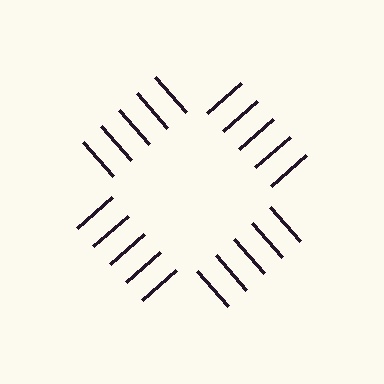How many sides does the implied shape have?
4 sides — the line-ends trace a square.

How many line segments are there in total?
20 — 5 along each of the 4 edges.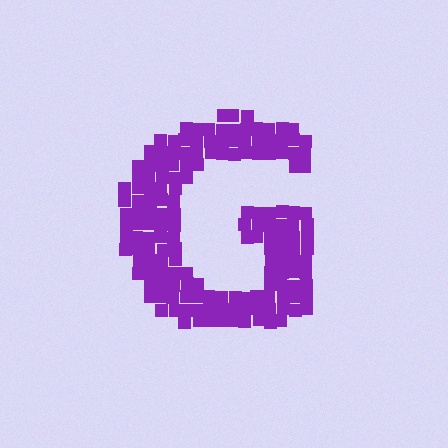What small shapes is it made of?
It is made of small squares.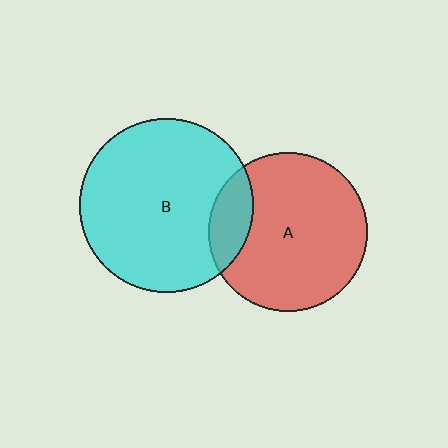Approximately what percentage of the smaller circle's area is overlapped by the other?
Approximately 15%.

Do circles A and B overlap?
Yes.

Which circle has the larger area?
Circle B (cyan).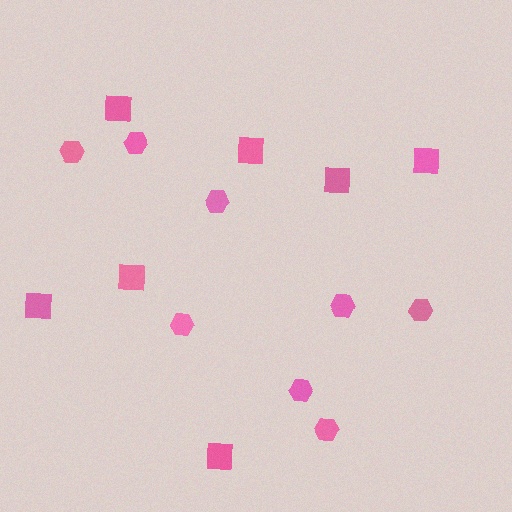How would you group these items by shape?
There are 2 groups: one group of hexagons (8) and one group of squares (7).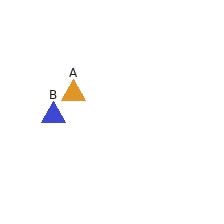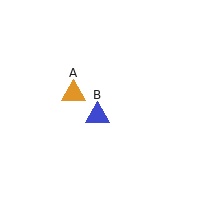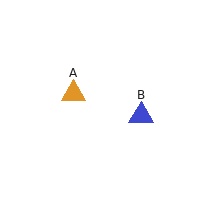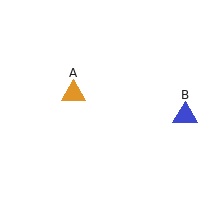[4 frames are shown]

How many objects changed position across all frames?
1 object changed position: blue triangle (object B).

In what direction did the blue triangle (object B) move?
The blue triangle (object B) moved right.